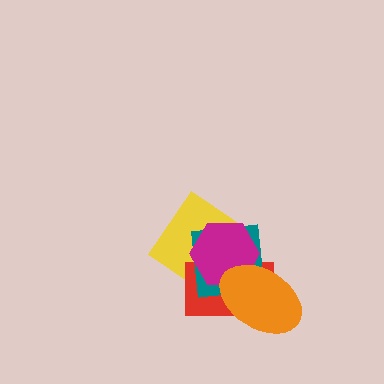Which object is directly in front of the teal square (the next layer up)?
The magenta hexagon is directly in front of the teal square.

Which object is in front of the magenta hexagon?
The orange ellipse is in front of the magenta hexagon.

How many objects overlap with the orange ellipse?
3 objects overlap with the orange ellipse.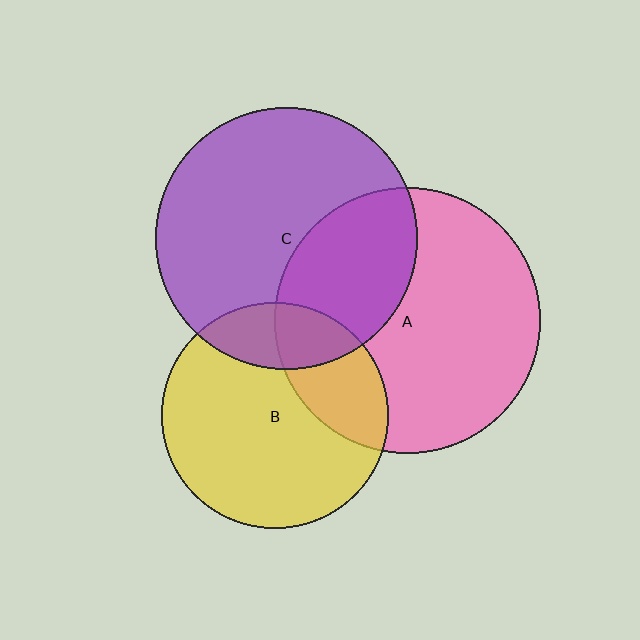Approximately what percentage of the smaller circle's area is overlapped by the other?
Approximately 20%.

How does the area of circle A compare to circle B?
Approximately 1.4 times.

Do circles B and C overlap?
Yes.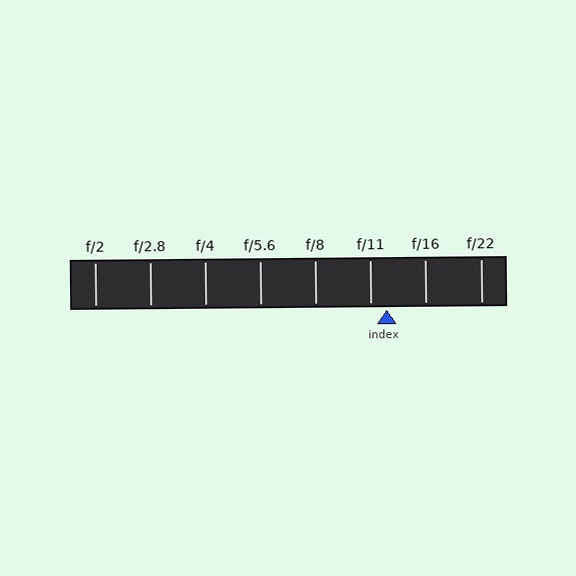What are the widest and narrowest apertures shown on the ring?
The widest aperture shown is f/2 and the narrowest is f/22.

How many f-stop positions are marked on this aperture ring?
There are 8 f-stop positions marked.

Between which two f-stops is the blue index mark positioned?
The index mark is between f/11 and f/16.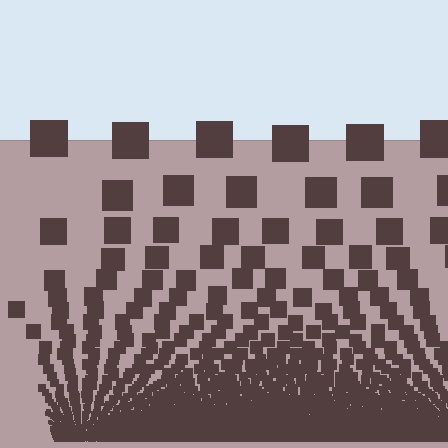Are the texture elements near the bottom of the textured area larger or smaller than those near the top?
Smaller. The gradient is inverted — elements near the bottom are smaller and denser.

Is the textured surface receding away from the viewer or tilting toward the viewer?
The surface appears to tilt toward the viewer. Texture elements get larger and sparser toward the top.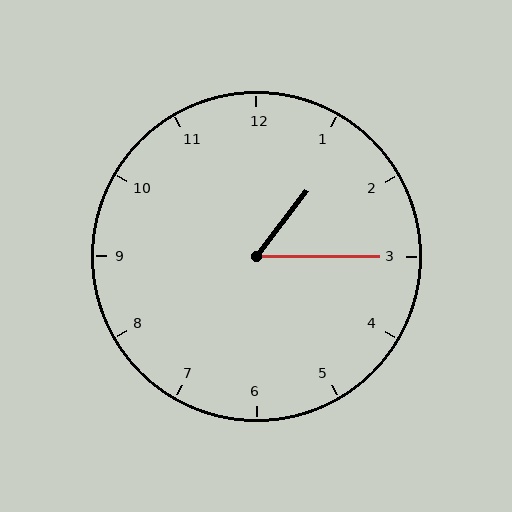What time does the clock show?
1:15.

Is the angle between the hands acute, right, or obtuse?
It is acute.